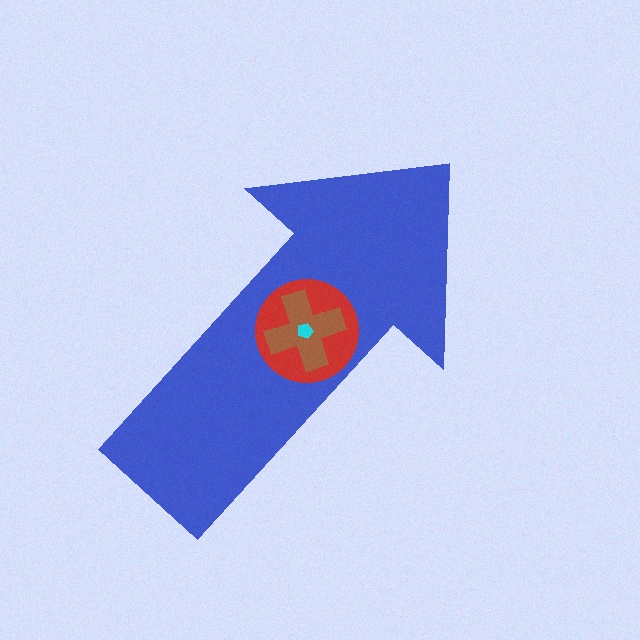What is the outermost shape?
The blue arrow.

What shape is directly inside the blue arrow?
The red circle.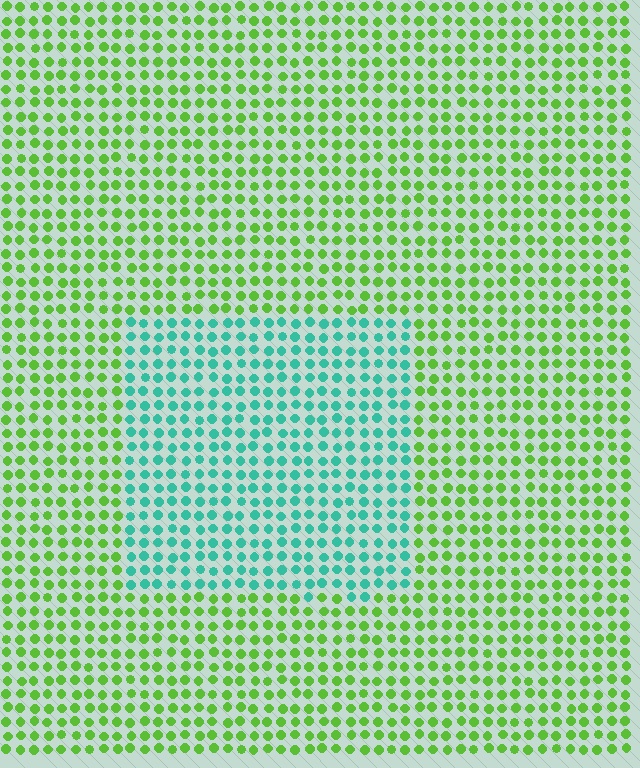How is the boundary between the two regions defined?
The boundary is defined purely by a slight shift in hue (about 63 degrees). Spacing, size, and orientation are identical on both sides.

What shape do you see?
I see a rectangle.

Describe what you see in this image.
The image is filled with small lime elements in a uniform arrangement. A rectangle-shaped region is visible where the elements are tinted to a slightly different hue, forming a subtle color boundary.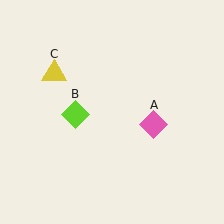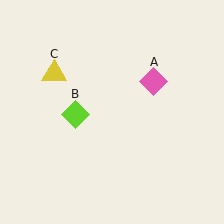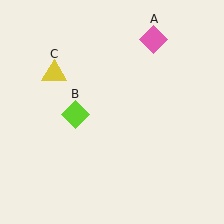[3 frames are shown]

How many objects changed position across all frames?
1 object changed position: pink diamond (object A).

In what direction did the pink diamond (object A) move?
The pink diamond (object A) moved up.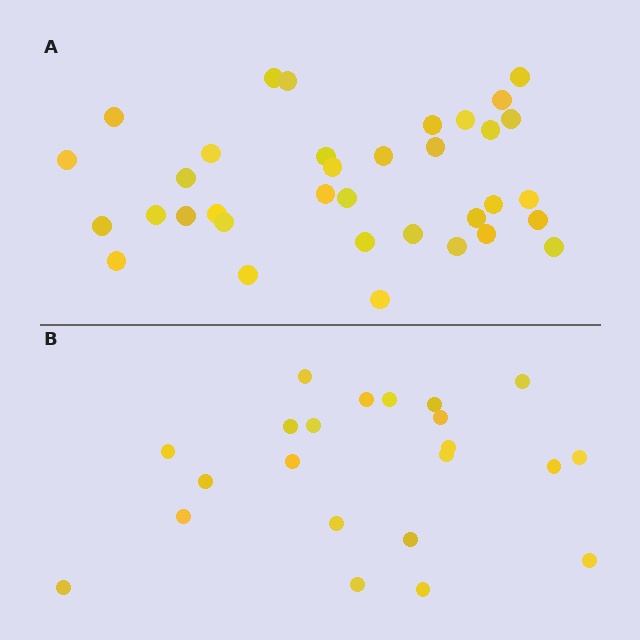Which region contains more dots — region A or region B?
Region A (the top region) has more dots.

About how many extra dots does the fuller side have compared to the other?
Region A has approximately 15 more dots than region B.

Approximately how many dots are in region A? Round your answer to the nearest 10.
About 40 dots. (The exact count is 35, which rounds to 40.)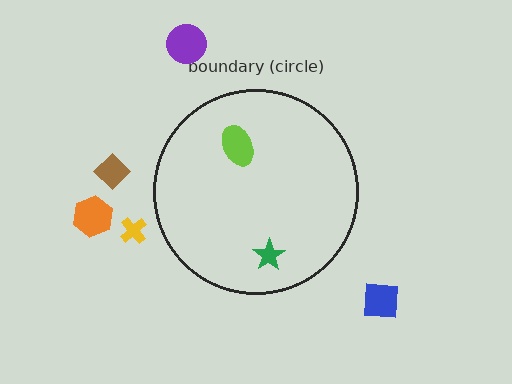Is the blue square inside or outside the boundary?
Outside.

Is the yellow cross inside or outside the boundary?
Outside.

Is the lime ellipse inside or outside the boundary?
Inside.